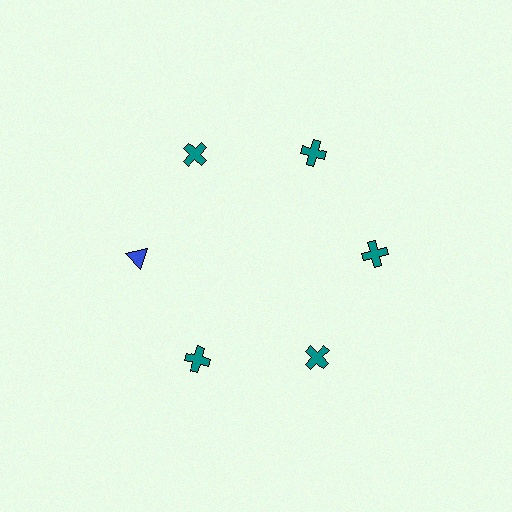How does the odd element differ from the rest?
It differs in both color (blue instead of teal) and shape (triangle instead of cross).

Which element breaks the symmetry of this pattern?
The blue triangle at roughly the 9 o'clock position breaks the symmetry. All other shapes are teal crosses.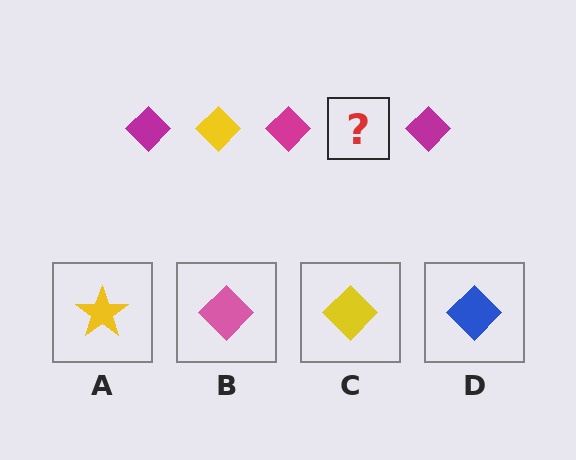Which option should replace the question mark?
Option C.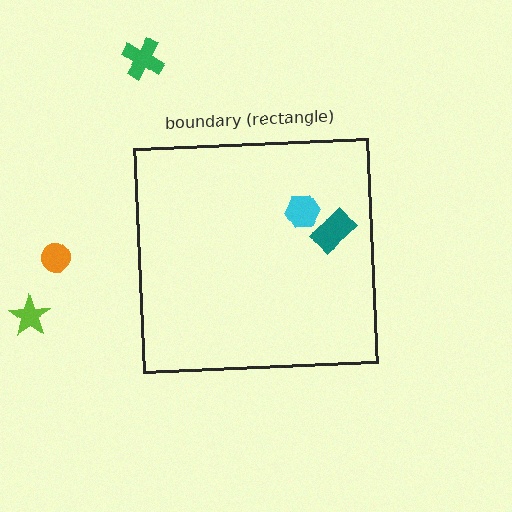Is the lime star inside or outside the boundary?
Outside.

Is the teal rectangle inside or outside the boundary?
Inside.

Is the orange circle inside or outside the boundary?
Outside.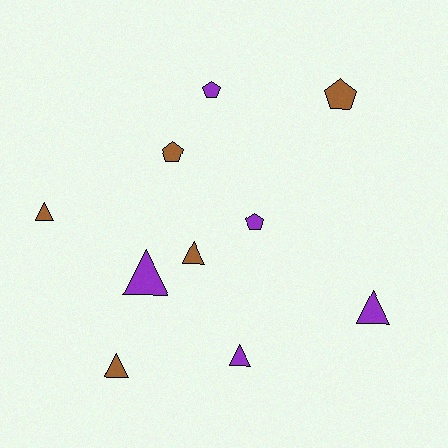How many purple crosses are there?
There are no purple crosses.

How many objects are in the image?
There are 10 objects.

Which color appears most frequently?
Brown, with 5 objects.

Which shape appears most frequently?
Triangle, with 6 objects.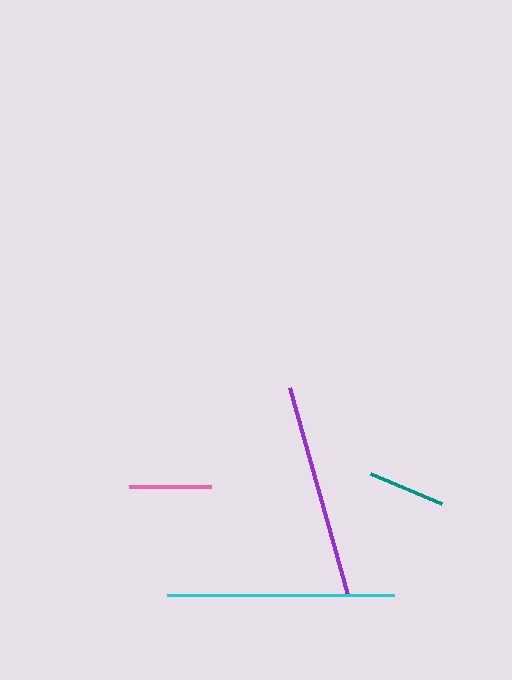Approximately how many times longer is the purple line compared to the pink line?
The purple line is approximately 2.6 times the length of the pink line.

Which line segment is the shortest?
The teal line is the shortest at approximately 77 pixels.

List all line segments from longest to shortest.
From longest to shortest: cyan, purple, pink, teal.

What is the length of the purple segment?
The purple segment is approximately 215 pixels long.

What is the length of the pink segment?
The pink segment is approximately 82 pixels long.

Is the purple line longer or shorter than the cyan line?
The cyan line is longer than the purple line.